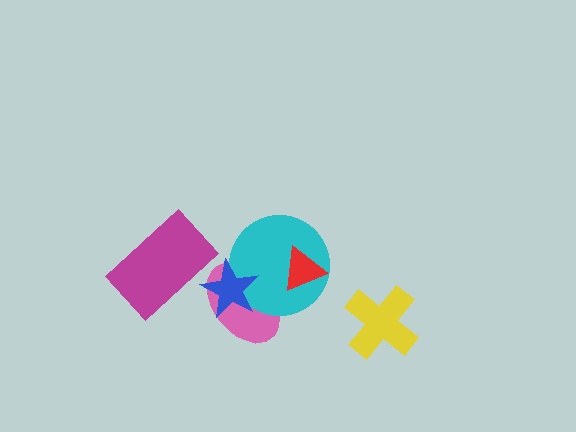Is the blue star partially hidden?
No, no other shape covers it.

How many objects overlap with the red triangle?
1 object overlaps with the red triangle.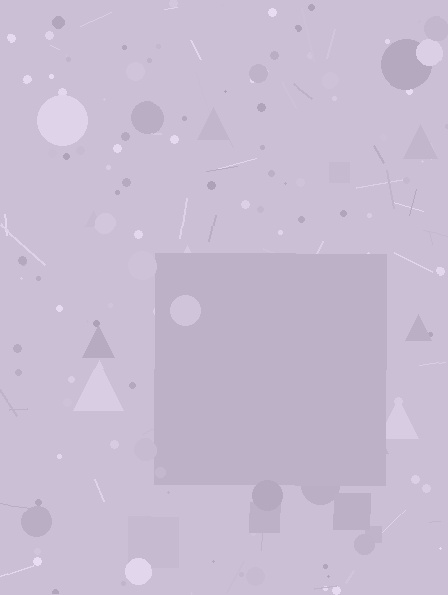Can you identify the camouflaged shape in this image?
The camouflaged shape is a square.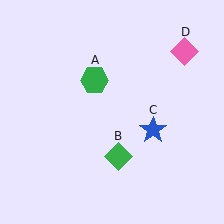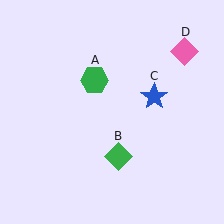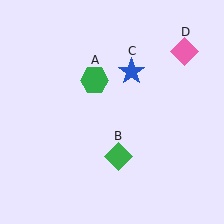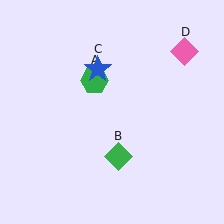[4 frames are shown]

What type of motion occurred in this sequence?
The blue star (object C) rotated counterclockwise around the center of the scene.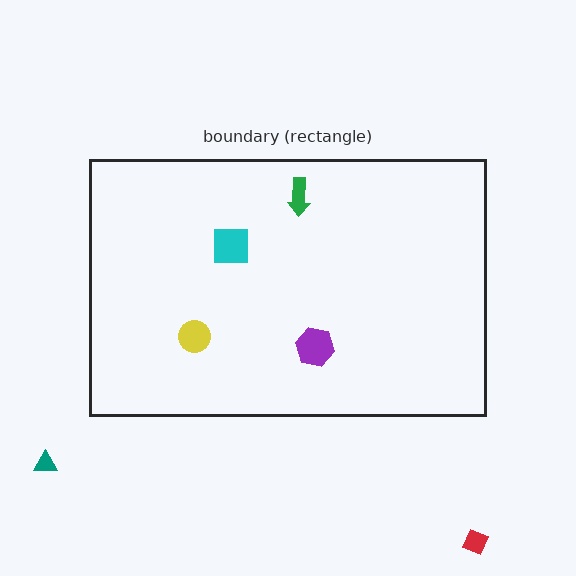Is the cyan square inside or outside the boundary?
Inside.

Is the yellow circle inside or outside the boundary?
Inside.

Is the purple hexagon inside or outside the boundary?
Inside.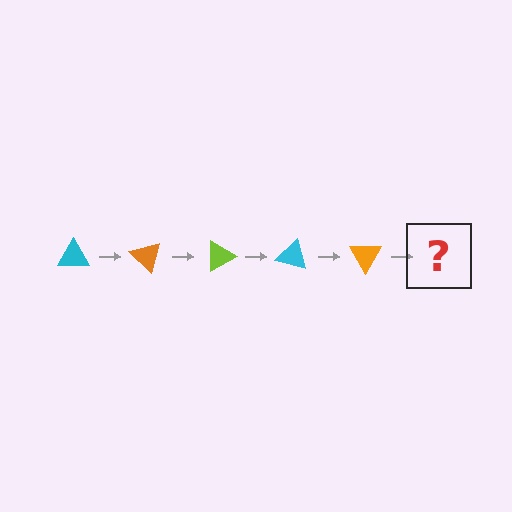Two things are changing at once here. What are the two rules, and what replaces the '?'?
The two rules are that it rotates 45 degrees each step and the color cycles through cyan, orange, and lime. The '?' should be a lime triangle, rotated 225 degrees from the start.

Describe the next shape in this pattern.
It should be a lime triangle, rotated 225 degrees from the start.